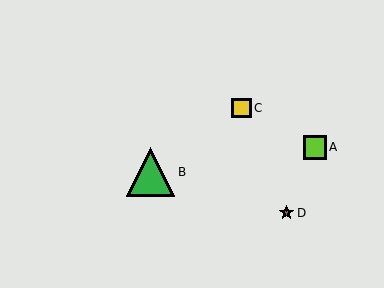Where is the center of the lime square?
The center of the lime square is at (315, 147).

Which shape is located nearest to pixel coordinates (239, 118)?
The yellow square (labeled C) at (241, 108) is nearest to that location.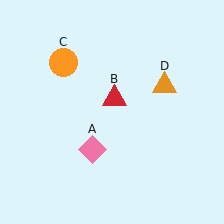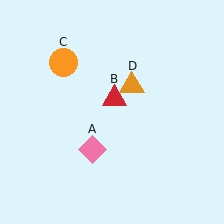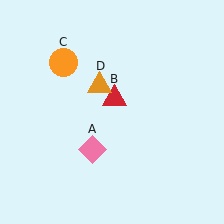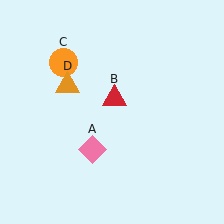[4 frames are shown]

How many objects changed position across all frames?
1 object changed position: orange triangle (object D).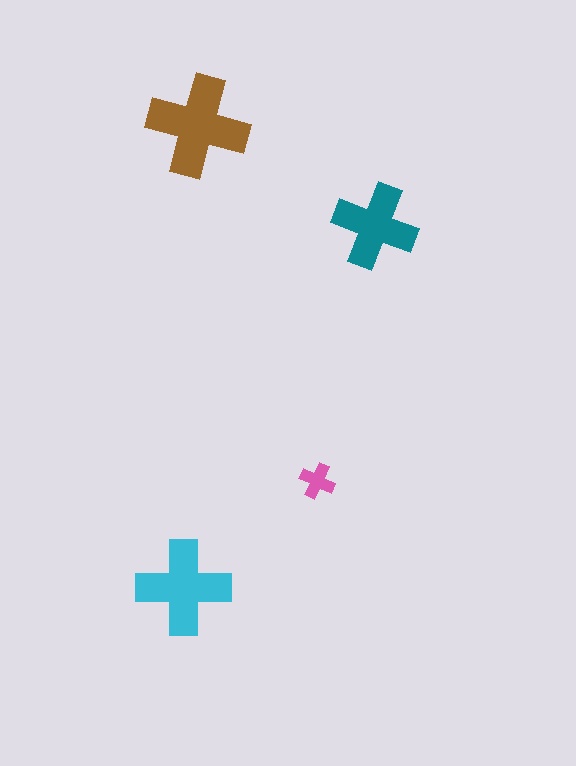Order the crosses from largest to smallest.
the brown one, the cyan one, the teal one, the pink one.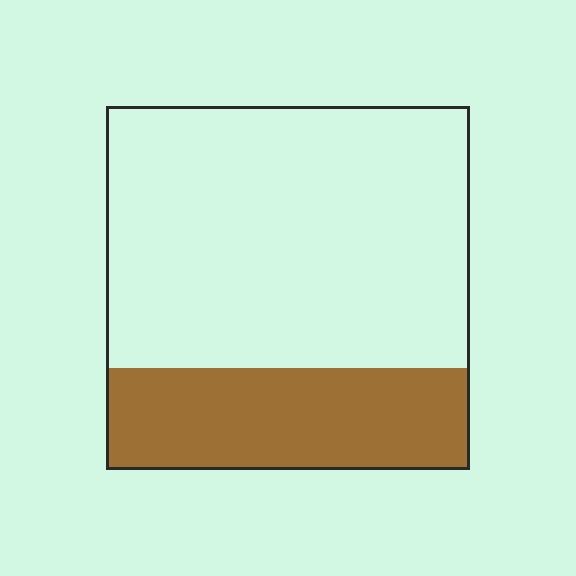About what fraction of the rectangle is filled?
About one quarter (1/4).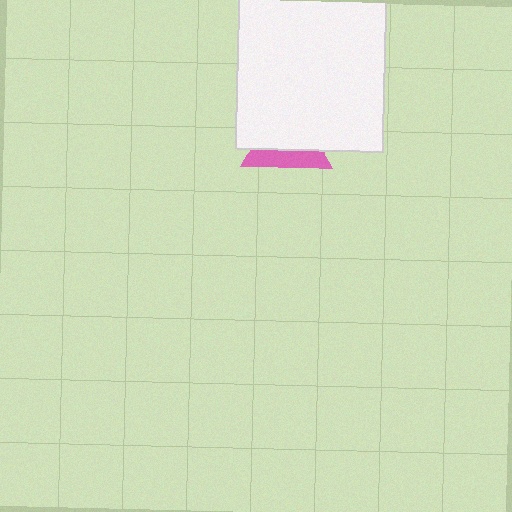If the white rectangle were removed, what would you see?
You would see the complete pink triangle.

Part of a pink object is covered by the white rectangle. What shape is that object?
It is a triangle.